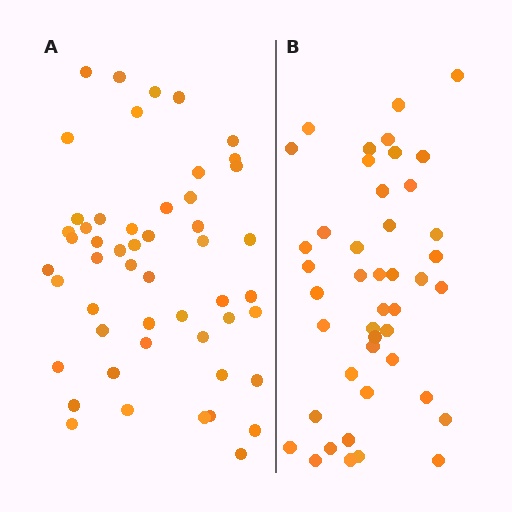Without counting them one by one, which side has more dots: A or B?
Region A (the left region) has more dots.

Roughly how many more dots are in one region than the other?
Region A has roughly 8 or so more dots than region B.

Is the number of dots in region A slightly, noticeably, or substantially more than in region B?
Region A has only slightly more — the two regions are fairly close. The ratio is roughly 1.2 to 1.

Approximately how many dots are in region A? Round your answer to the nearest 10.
About 50 dots. (The exact count is 51, which rounds to 50.)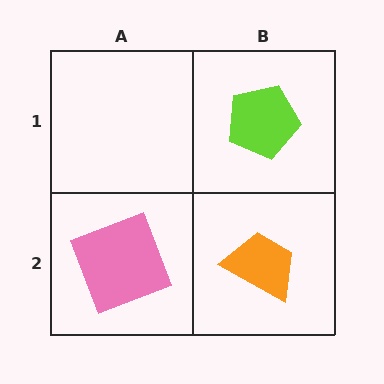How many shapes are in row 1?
1 shape.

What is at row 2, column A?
A pink square.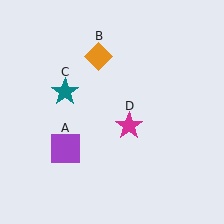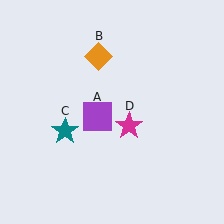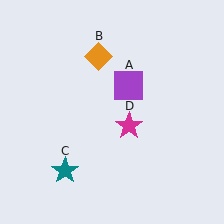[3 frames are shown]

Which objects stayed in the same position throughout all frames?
Orange diamond (object B) and magenta star (object D) remained stationary.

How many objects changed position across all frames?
2 objects changed position: purple square (object A), teal star (object C).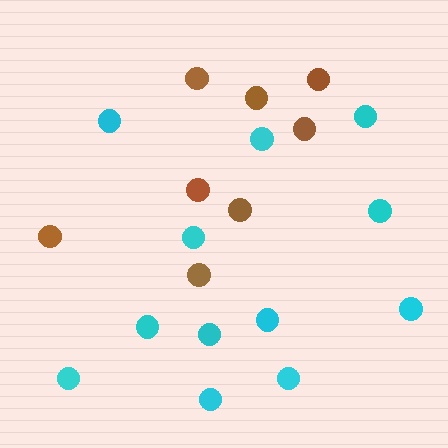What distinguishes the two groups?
There are 2 groups: one group of brown circles (8) and one group of cyan circles (12).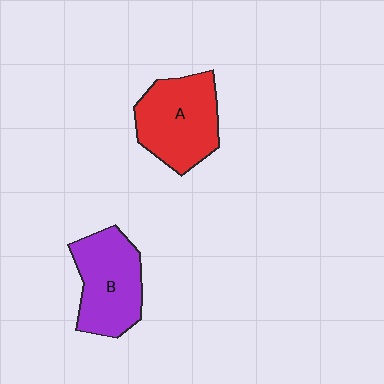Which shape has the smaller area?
Shape B (purple).